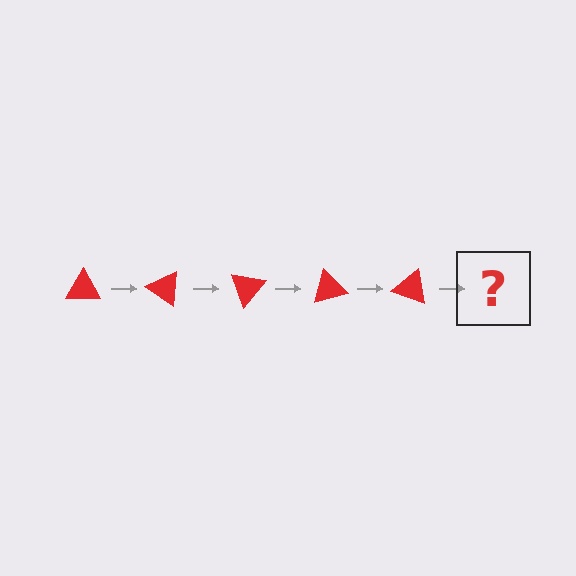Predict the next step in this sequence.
The next step is a red triangle rotated 175 degrees.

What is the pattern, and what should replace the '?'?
The pattern is that the triangle rotates 35 degrees each step. The '?' should be a red triangle rotated 175 degrees.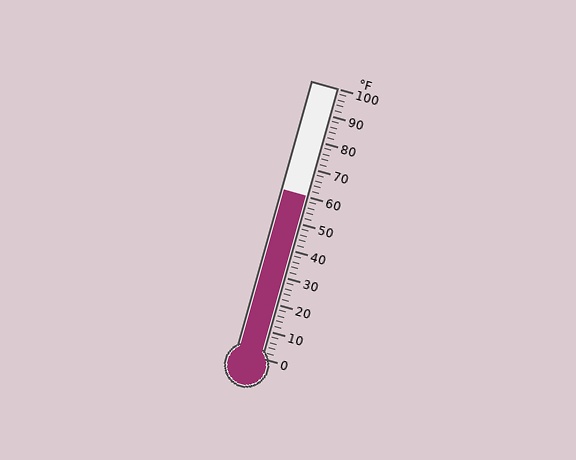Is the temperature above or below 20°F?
The temperature is above 20°F.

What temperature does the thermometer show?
The thermometer shows approximately 60°F.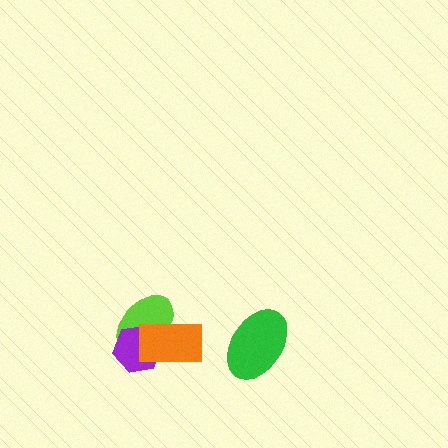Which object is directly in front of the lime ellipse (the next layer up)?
The purple hexagon is directly in front of the lime ellipse.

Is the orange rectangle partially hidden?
No, no other shape covers it.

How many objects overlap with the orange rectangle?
2 objects overlap with the orange rectangle.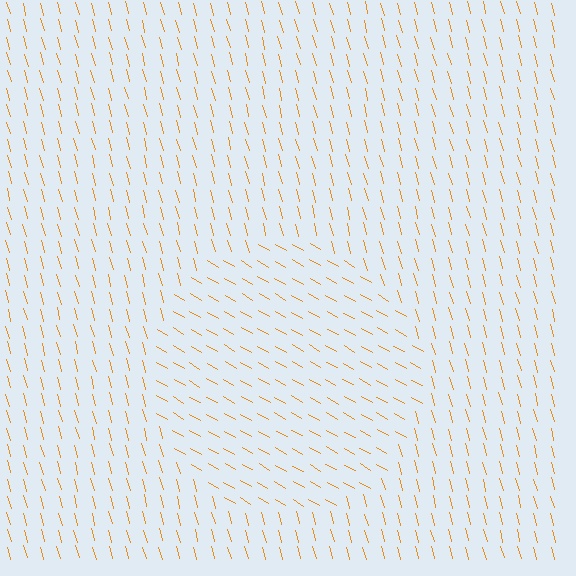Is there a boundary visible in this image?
Yes, there is a texture boundary formed by a change in line orientation.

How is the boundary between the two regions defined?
The boundary is defined purely by a change in line orientation (approximately 45 degrees difference). All lines are the same color and thickness.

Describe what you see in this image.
The image is filled with small orange line segments. A circle region in the image has lines oriented differently from the surrounding lines, creating a visible texture boundary.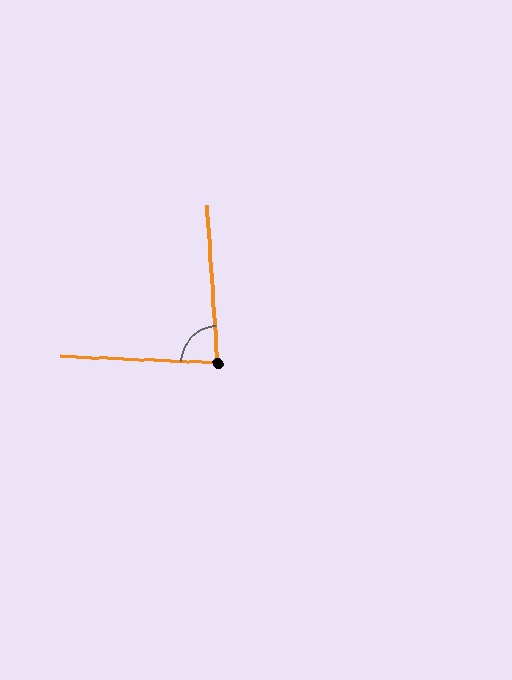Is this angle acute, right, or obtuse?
It is acute.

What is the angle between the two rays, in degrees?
Approximately 84 degrees.